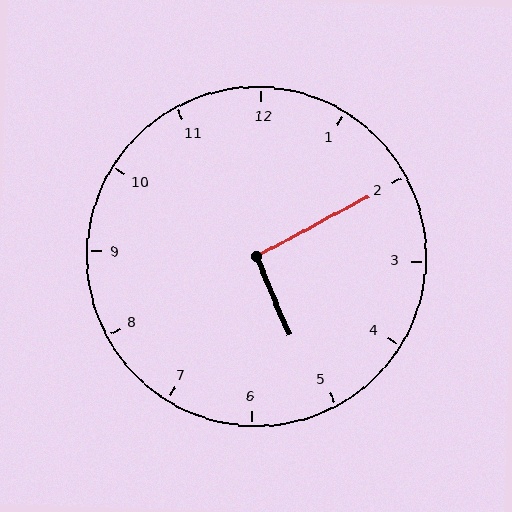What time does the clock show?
5:10.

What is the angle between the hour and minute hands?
Approximately 95 degrees.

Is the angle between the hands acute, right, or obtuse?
It is right.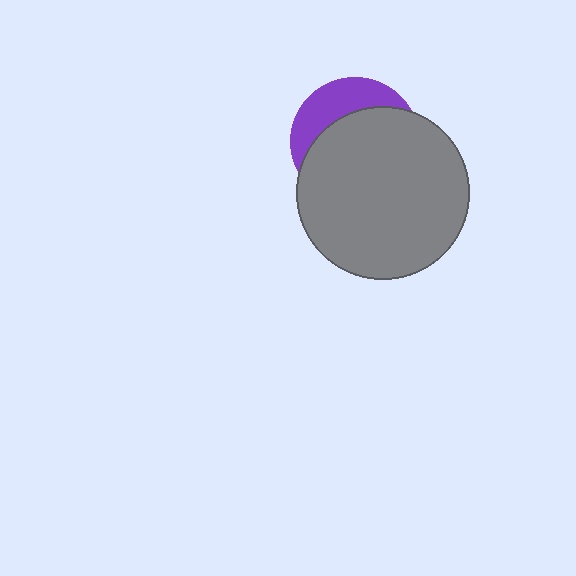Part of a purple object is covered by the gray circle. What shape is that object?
It is a circle.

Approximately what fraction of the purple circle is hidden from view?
Roughly 69% of the purple circle is hidden behind the gray circle.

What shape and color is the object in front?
The object in front is a gray circle.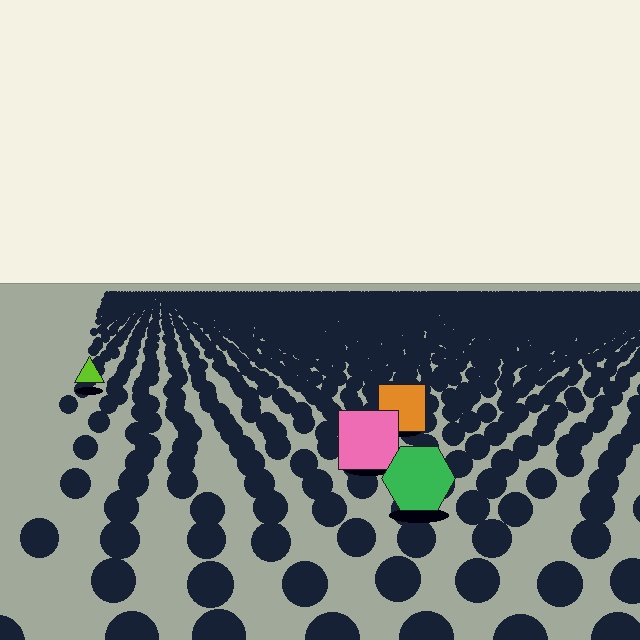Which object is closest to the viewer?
The green hexagon is closest. The texture marks near it are larger and more spread out.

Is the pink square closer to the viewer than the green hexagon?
No. The green hexagon is closer — you can tell from the texture gradient: the ground texture is coarser near it.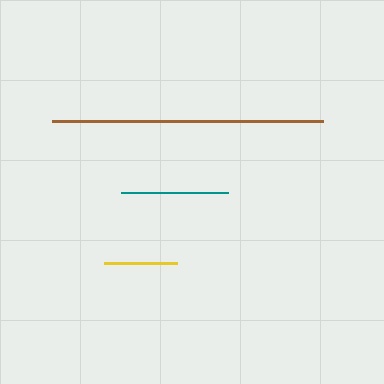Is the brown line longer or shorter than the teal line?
The brown line is longer than the teal line.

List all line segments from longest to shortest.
From longest to shortest: brown, teal, yellow.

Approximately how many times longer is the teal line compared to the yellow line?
The teal line is approximately 1.4 times the length of the yellow line.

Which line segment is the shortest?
The yellow line is the shortest at approximately 74 pixels.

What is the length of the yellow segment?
The yellow segment is approximately 74 pixels long.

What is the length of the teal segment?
The teal segment is approximately 107 pixels long.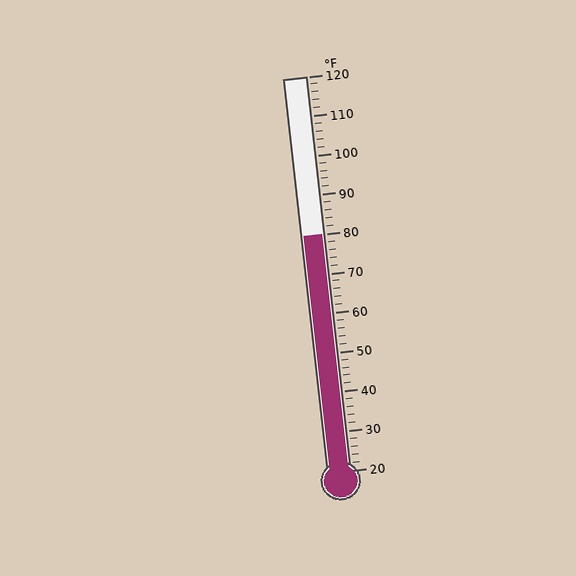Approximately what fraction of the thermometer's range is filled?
The thermometer is filled to approximately 60% of its range.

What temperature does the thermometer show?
The thermometer shows approximately 80°F.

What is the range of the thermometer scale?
The thermometer scale ranges from 20°F to 120°F.